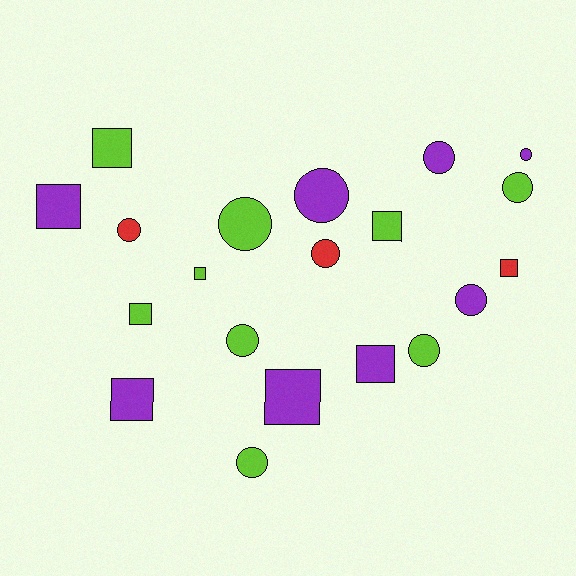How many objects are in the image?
There are 20 objects.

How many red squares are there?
There is 1 red square.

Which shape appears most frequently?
Circle, with 11 objects.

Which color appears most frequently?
Lime, with 9 objects.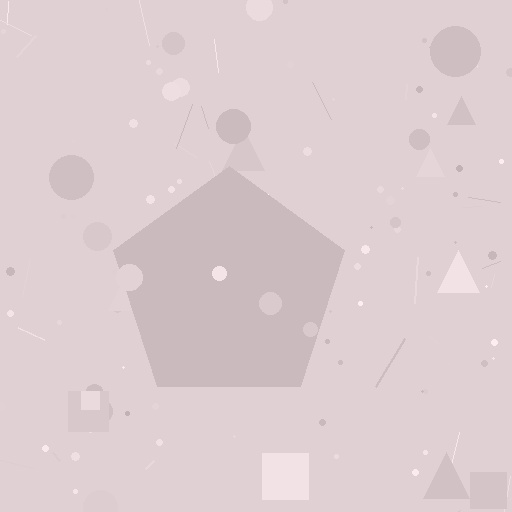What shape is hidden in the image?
A pentagon is hidden in the image.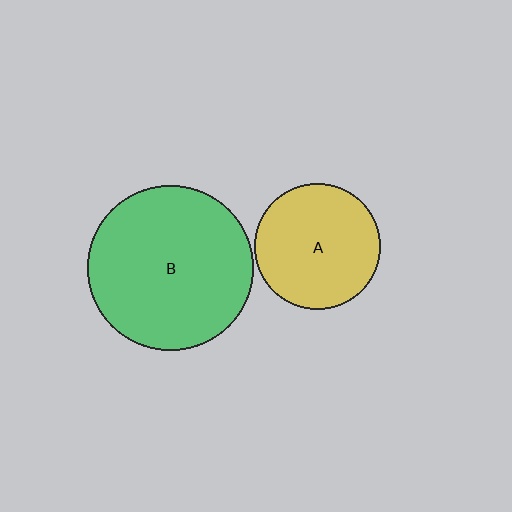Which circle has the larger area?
Circle B (green).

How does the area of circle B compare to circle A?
Approximately 1.7 times.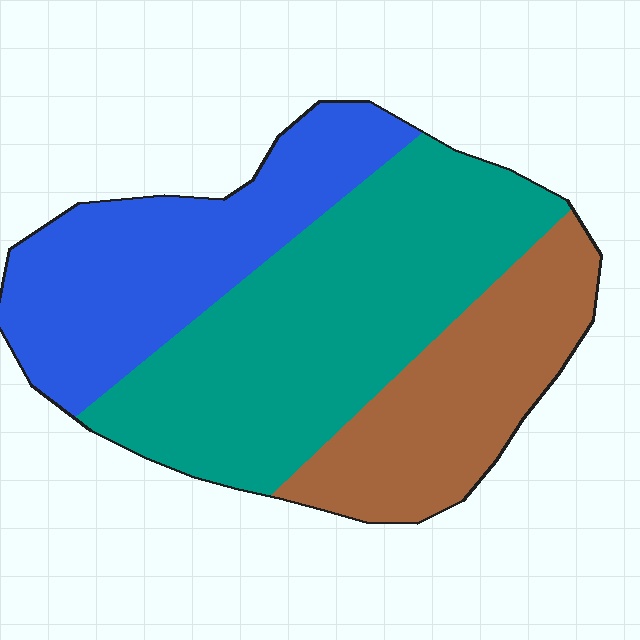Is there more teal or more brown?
Teal.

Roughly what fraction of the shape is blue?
Blue takes up about one third (1/3) of the shape.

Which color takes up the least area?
Brown, at roughly 25%.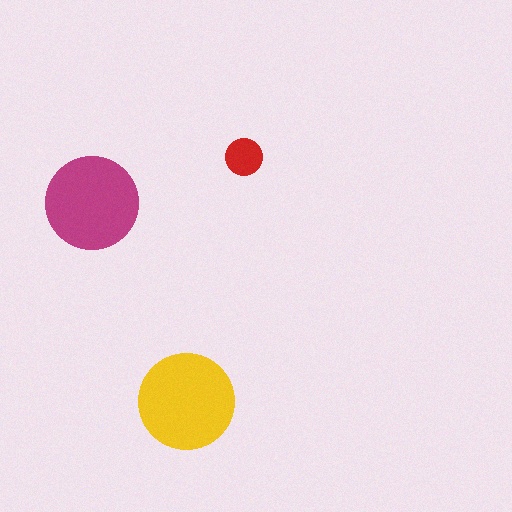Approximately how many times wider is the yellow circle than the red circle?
About 2.5 times wider.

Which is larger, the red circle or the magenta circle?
The magenta one.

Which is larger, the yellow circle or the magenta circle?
The yellow one.